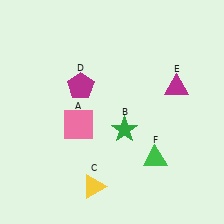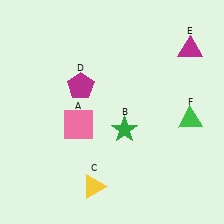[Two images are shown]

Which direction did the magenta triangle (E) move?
The magenta triangle (E) moved up.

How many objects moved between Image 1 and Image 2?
2 objects moved between the two images.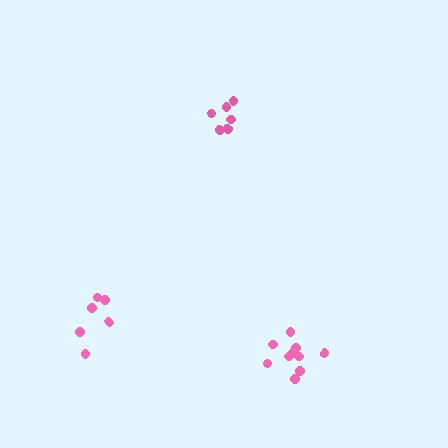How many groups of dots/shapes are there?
There are 3 groups.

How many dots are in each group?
Group 1: 10 dots, Group 2: 6 dots, Group 3: 6 dots (22 total).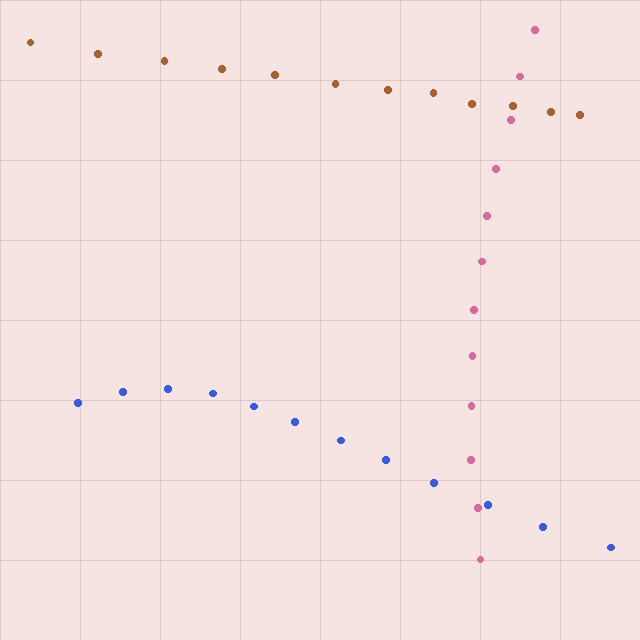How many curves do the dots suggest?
There are 3 distinct paths.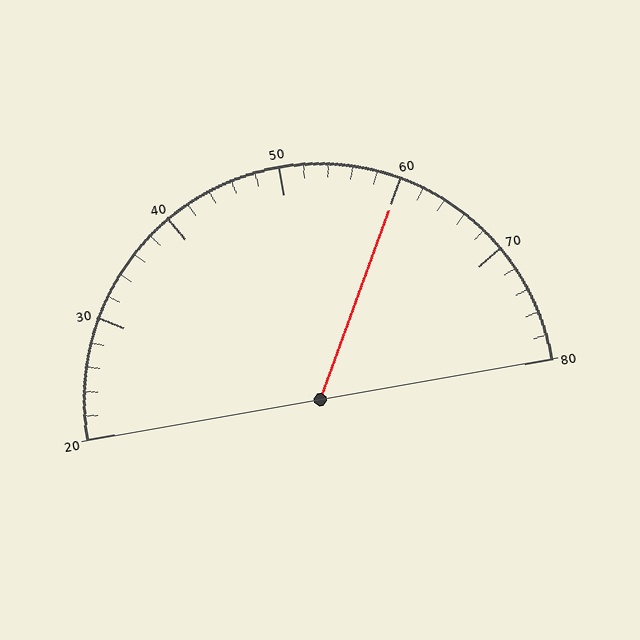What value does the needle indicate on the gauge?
The needle indicates approximately 60.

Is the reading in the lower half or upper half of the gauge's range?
The reading is in the upper half of the range (20 to 80).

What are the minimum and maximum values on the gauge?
The gauge ranges from 20 to 80.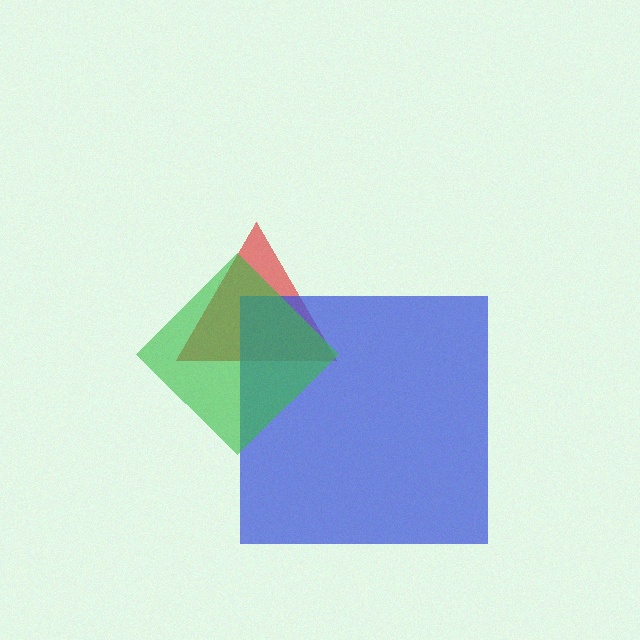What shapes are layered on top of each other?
The layered shapes are: a red triangle, a blue square, a green diamond.